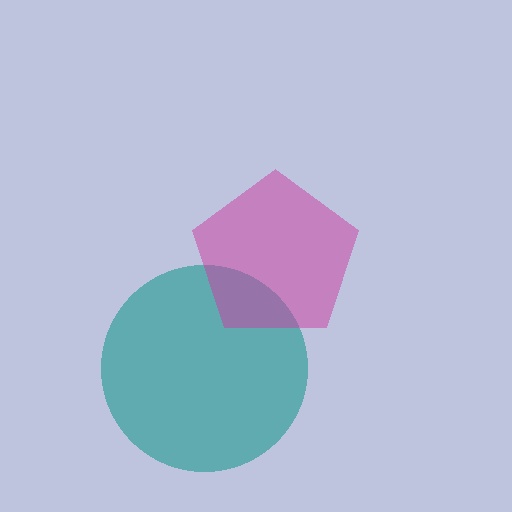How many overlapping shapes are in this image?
There are 2 overlapping shapes in the image.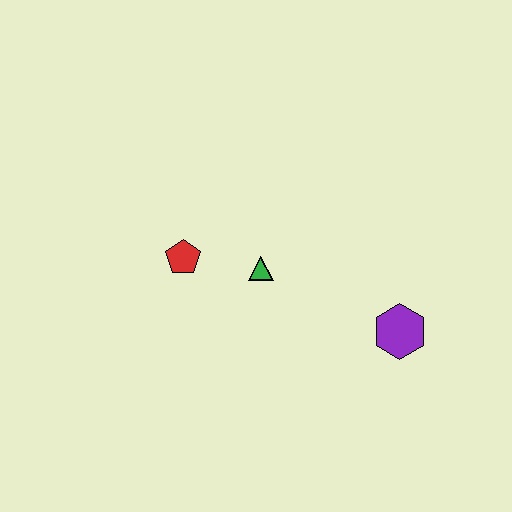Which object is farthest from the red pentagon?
The purple hexagon is farthest from the red pentagon.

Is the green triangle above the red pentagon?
No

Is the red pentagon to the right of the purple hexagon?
No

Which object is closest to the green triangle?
The red pentagon is closest to the green triangle.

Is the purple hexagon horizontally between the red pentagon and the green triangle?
No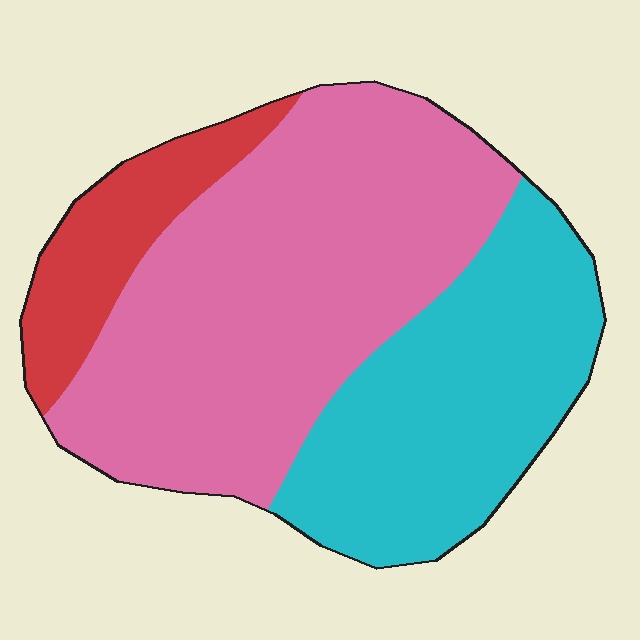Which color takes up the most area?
Pink, at roughly 55%.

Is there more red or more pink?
Pink.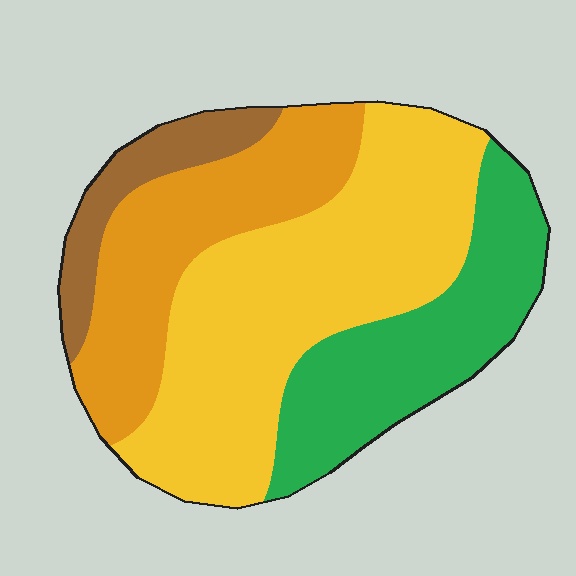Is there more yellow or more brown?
Yellow.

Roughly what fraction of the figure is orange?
Orange covers 24% of the figure.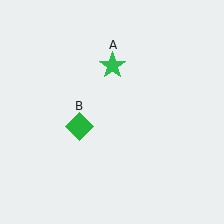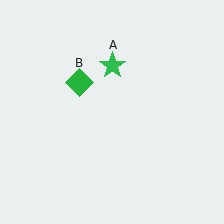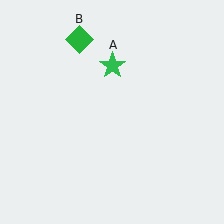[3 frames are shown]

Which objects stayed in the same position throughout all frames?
Green star (object A) remained stationary.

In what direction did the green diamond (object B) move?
The green diamond (object B) moved up.